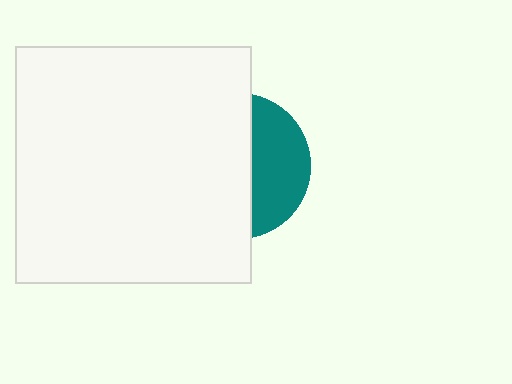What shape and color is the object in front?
The object in front is a white square.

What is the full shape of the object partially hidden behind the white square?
The partially hidden object is a teal circle.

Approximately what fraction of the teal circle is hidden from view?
Roughly 61% of the teal circle is hidden behind the white square.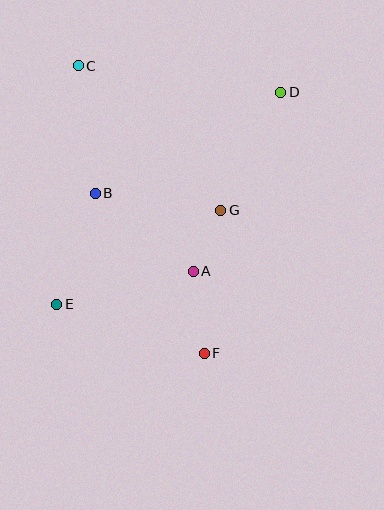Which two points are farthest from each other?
Points C and F are farthest from each other.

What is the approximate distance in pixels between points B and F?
The distance between B and F is approximately 194 pixels.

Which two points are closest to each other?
Points A and G are closest to each other.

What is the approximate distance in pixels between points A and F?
The distance between A and F is approximately 83 pixels.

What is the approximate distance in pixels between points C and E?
The distance between C and E is approximately 240 pixels.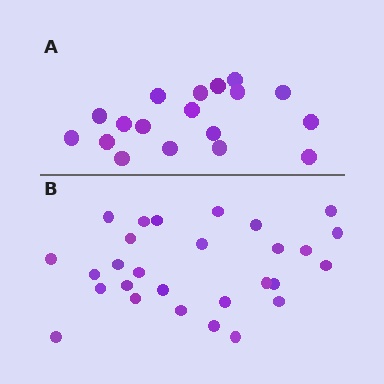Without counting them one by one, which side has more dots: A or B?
Region B (the bottom region) has more dots.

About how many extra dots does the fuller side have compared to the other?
Region B has roughly 10 or so more dots than region A.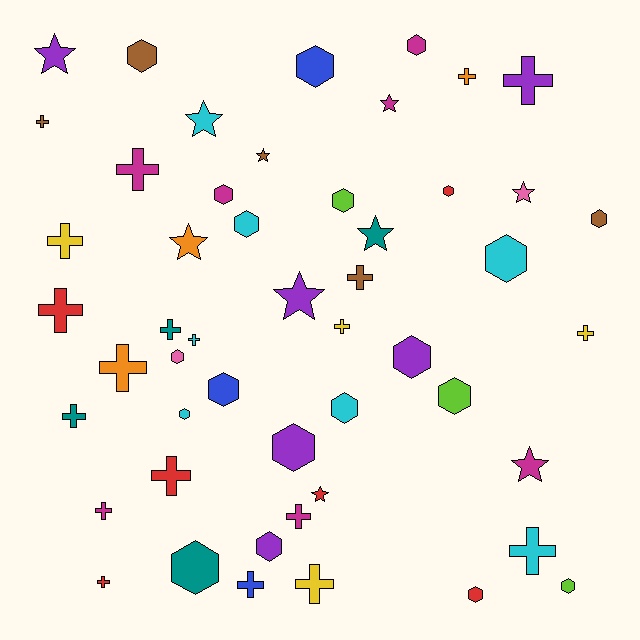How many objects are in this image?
There are 50 objects.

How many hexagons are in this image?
There are 20 hexagons.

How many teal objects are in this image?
There are 4 teal objects.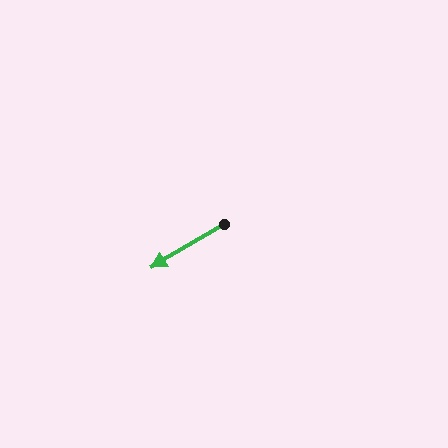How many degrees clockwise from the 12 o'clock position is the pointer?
Approximately 239 degrees.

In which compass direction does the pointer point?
Southwest.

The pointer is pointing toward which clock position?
Roughly 8 o'clock.